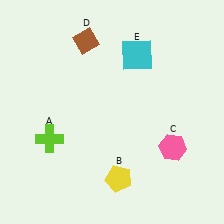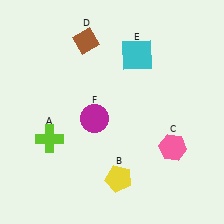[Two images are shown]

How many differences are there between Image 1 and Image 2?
There is 1 difference between the two images.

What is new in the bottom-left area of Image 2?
A magenta circle (F) was added in the bottom-left area of Image 2.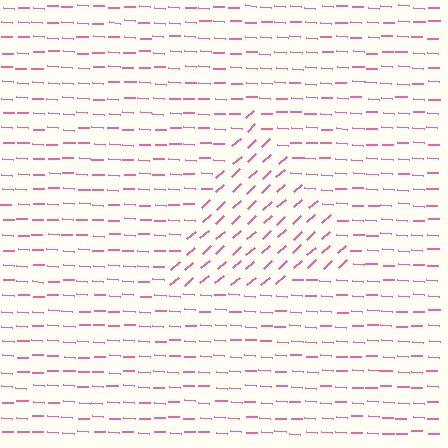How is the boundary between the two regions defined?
The boundary is defined purely by a change in line orientation (approximately 45 degrees difference). All lines are the same color and thickness.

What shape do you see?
I see a triangle.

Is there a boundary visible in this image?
Yes, there is a texture boundary formed by a change in line orientation.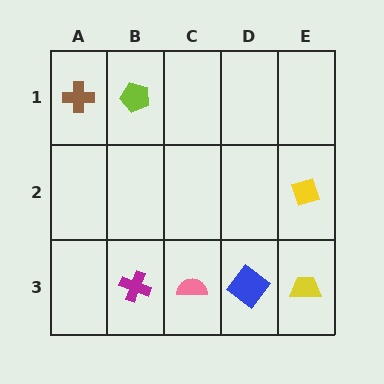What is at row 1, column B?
A lime pentagon.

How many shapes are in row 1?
2 shapes.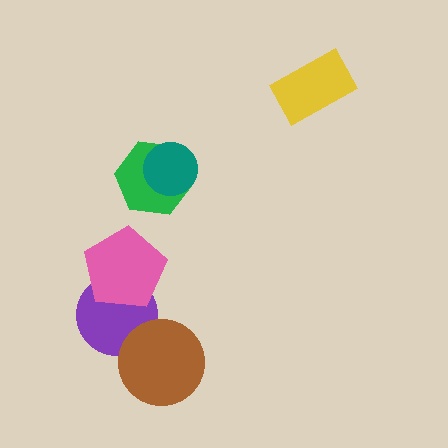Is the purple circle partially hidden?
Yes, it is partially covered by another shape.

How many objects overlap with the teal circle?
1 object overlaps with the teal circle.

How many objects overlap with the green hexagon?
1 object overlaps with the green hexagon.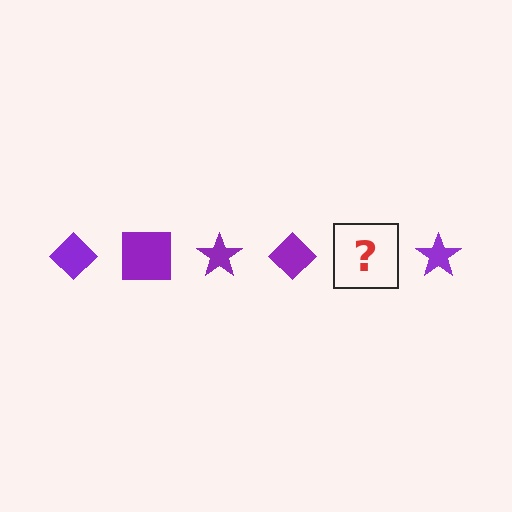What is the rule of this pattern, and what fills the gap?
The rule is that the pattern cycles through diamond, square, star shapes in purple. The gap should be filled with a purple square.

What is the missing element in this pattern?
The missing element is a purple square.